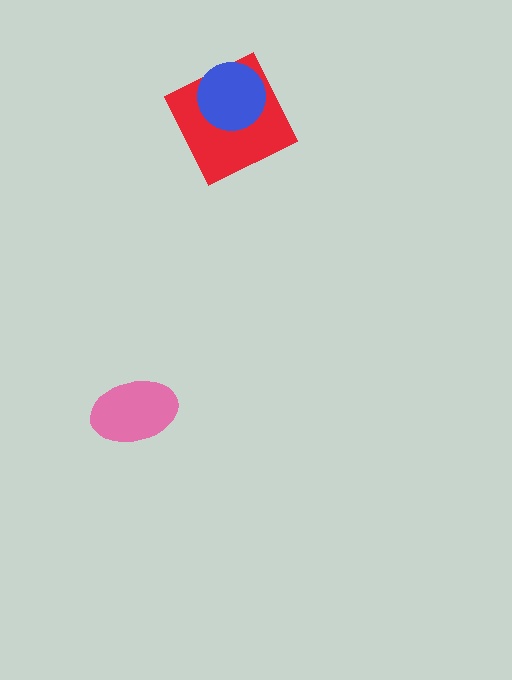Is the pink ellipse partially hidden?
No, no other shape covers it.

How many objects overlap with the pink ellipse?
0 objects overlap with the pink ellipse.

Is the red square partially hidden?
Yes, it is partially covered by another shape.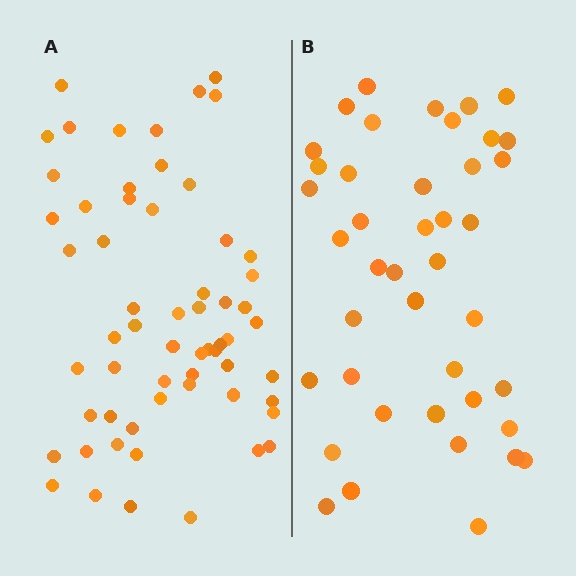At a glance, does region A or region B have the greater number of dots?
Region A (the left region) has more dots.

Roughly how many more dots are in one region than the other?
Region A has approximately 20 more dots than region B.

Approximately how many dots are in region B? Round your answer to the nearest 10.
About 40 dots. (The exact count is 42, which rounds to 40.)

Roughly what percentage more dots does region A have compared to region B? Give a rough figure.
About 45% more.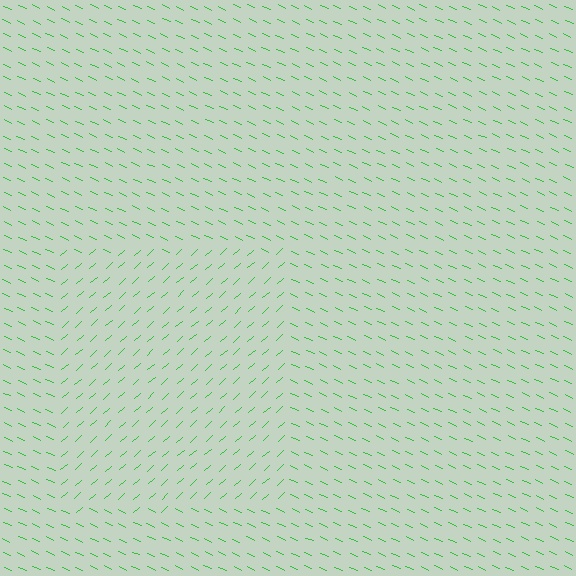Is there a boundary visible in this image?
Yes, there is a texture boundary formed by a change in line orientation.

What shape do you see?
I see a rectangle.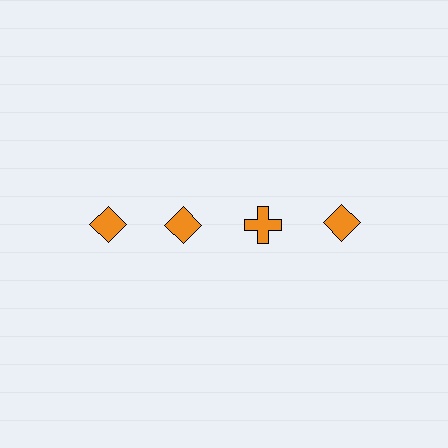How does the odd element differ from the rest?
It has a different shape: cross instead of diamond.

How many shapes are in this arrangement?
There are 4 shapes arranged in a grid pattern.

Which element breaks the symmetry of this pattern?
The orange cross in the top row, center column breaks the symmetry. All other shapes are orange diamonds.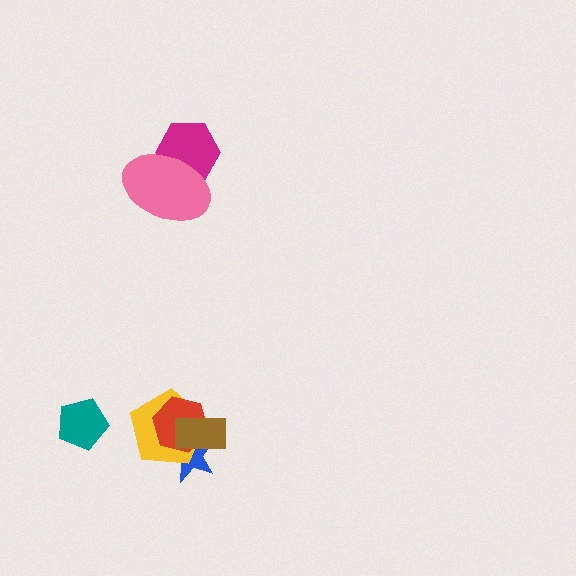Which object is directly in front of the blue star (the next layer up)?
The yellow pentagon is directly in front of the blue star.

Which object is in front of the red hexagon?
The brown rectangle is in front of the red hexagon.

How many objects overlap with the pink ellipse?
1 object overlaps with the pink ellipse.